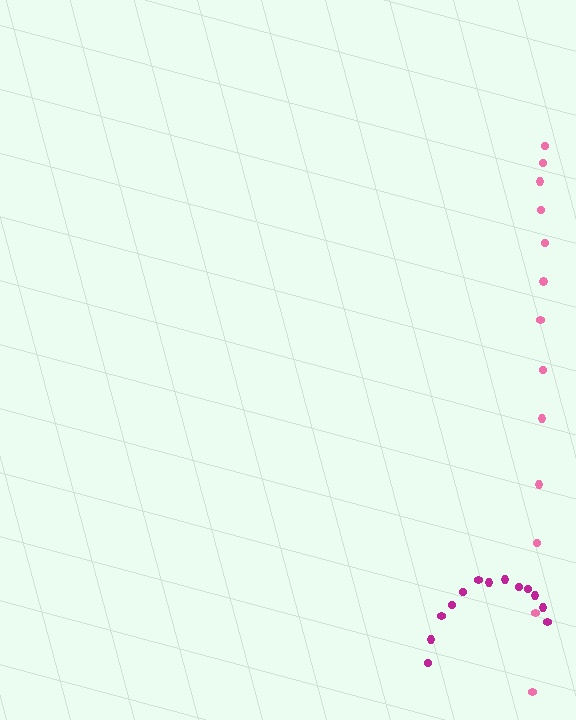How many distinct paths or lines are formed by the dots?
There are 2 distinct paths.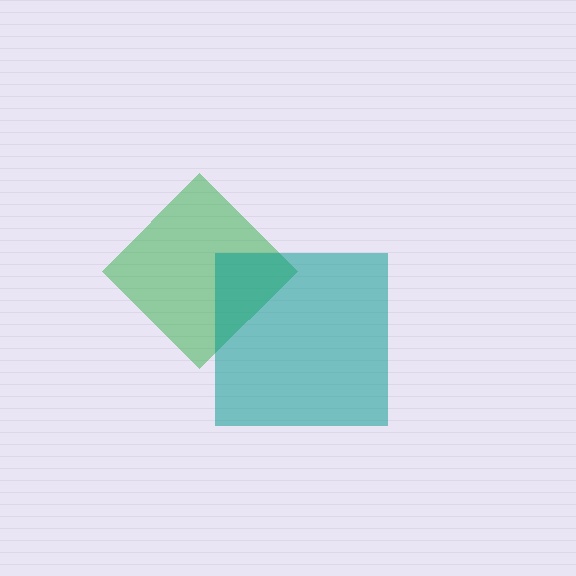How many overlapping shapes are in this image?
There are 2 overlapping shapes in the image.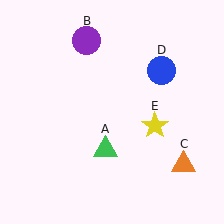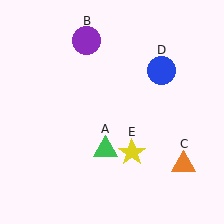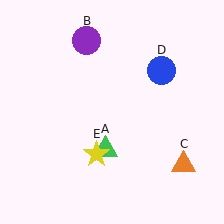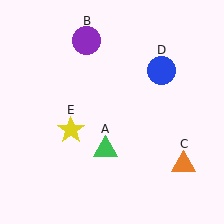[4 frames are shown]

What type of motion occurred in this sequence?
The yellow star (object E) rotated clockwise around the center of the scene.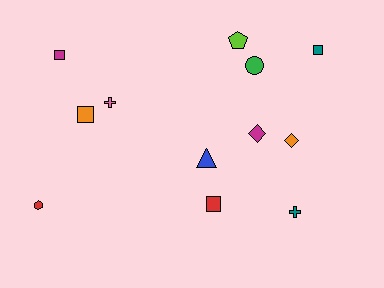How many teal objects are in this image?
There are 2 teal objects.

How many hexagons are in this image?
There is 1 hexagon.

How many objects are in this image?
There are 12 objects.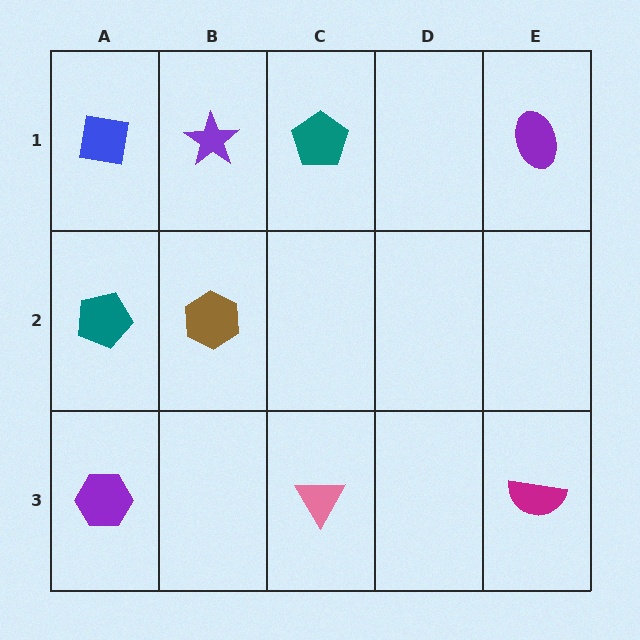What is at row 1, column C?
A teal pentagon.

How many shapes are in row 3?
3 shapes.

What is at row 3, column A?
A purple hexagon.